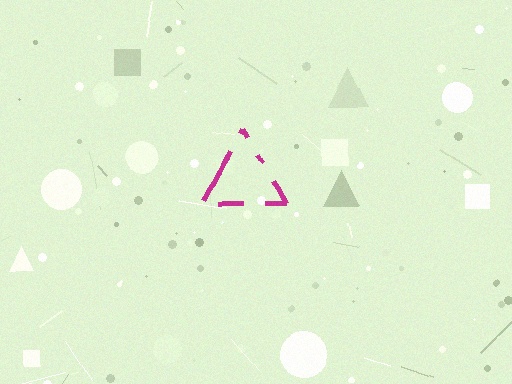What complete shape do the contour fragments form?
The contour fragments form a triangle.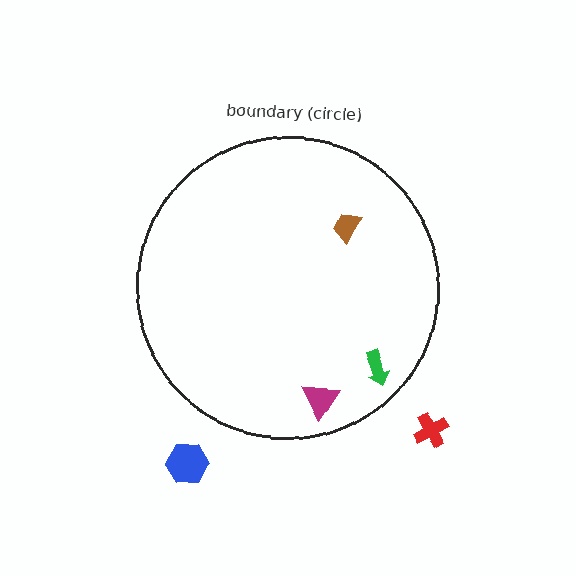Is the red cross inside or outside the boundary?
Outside.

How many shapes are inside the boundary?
3 inside, 2 outside.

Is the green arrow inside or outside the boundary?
Inside.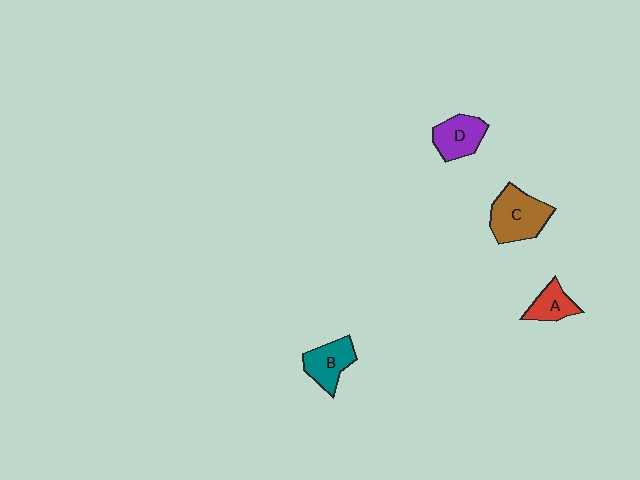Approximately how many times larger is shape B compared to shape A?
Approximately 1.3 times.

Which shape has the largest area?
Shape C (brown).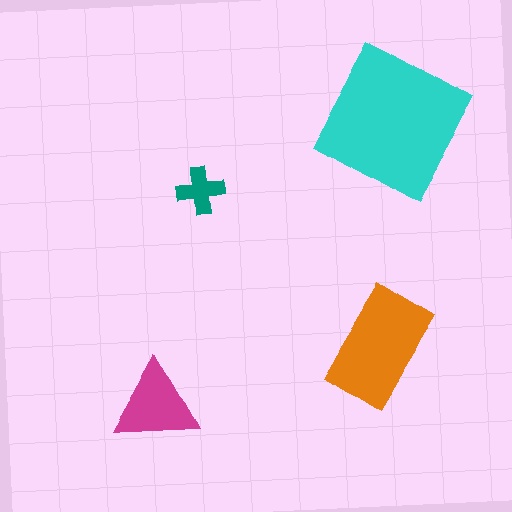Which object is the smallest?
The teal cross.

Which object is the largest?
The cyan square.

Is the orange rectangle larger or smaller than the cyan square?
Smaller.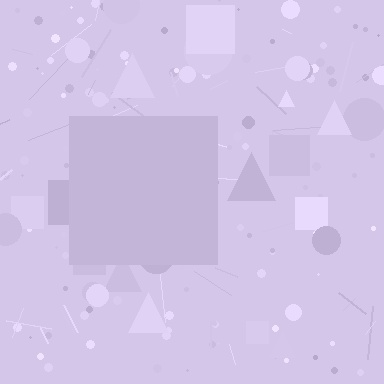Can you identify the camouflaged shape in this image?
The camouflaged shape is a square.